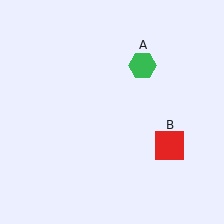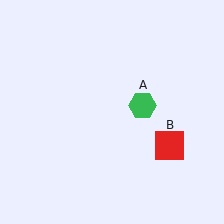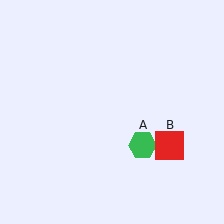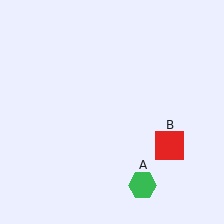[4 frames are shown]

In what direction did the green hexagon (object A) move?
The green hexagon (object A) moved down.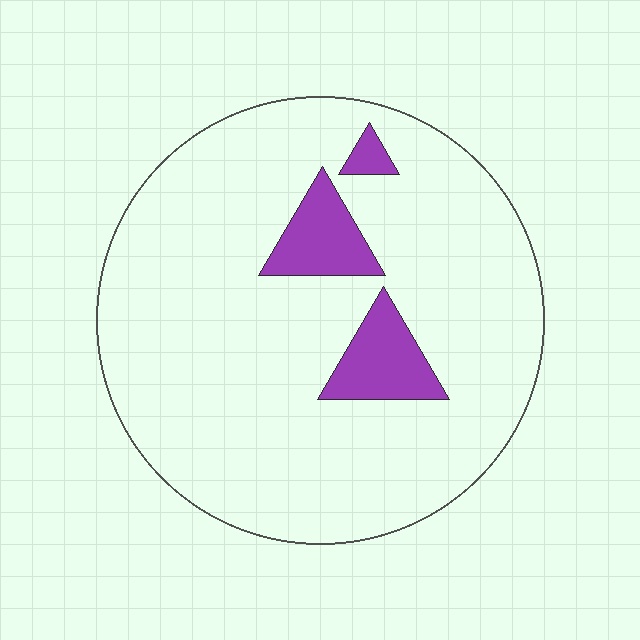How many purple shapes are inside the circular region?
3.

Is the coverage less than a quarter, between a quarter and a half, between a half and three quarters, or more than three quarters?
Less than a quarter.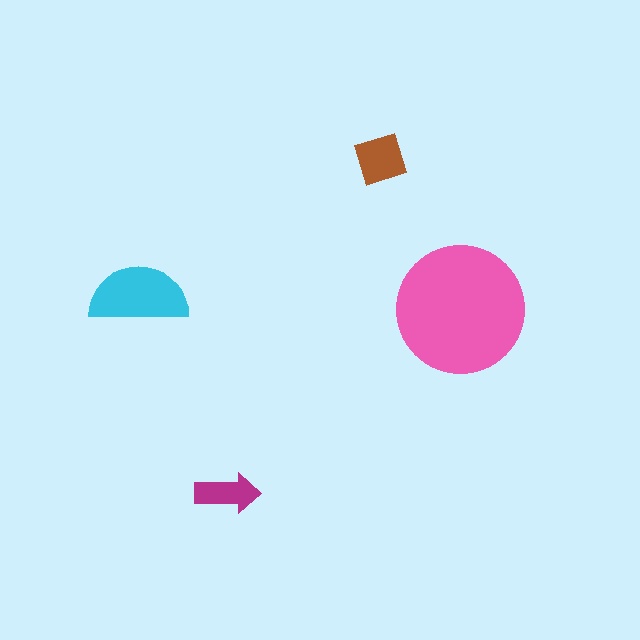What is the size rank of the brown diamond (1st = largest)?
3rd.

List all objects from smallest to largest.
The magenta arrow, the brown diamond, the cyan semicircle, the pink circle.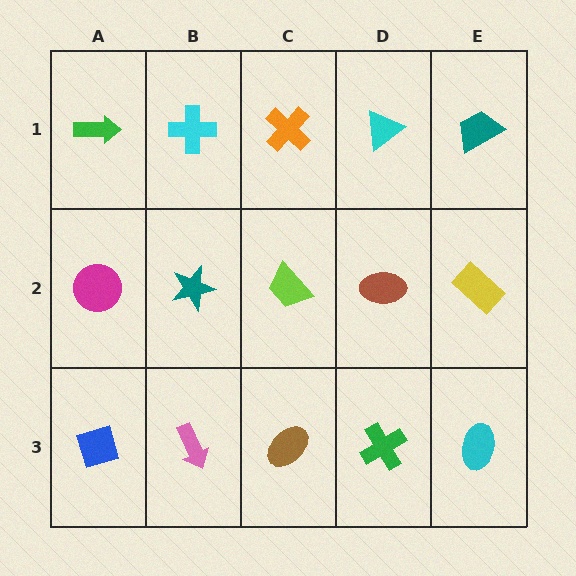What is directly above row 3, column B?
A teal star.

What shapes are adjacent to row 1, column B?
A teal star (row 2, column B), a green arrow (row 1, column A), an orange cross (row 1, column C).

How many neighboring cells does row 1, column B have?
3.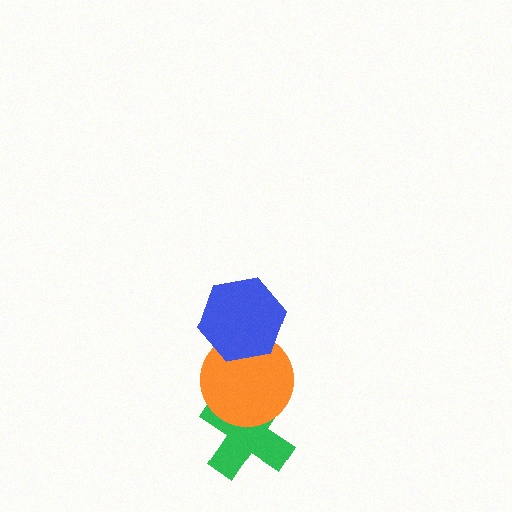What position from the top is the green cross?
The green cross is 3rd from the top.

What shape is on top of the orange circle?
The blue hexagon is on top of the orange circle.